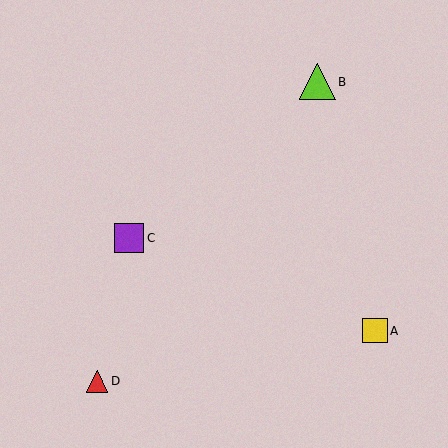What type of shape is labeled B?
Shape B is a lime triangle.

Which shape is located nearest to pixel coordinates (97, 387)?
The red triangle (labeled D) at (97, 381) is nearest to that location.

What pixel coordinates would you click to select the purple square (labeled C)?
Click at (129, 238) to select the purple square C.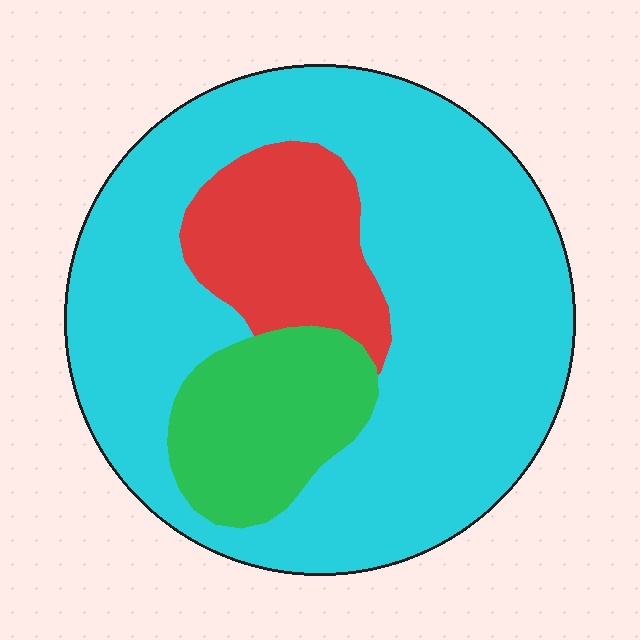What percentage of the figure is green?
Green covers about 15% of the figure.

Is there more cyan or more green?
Cyan.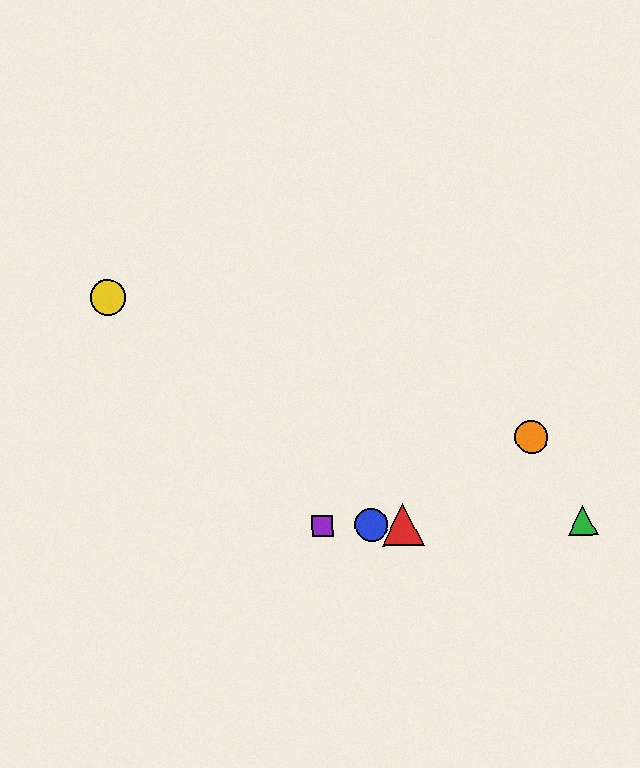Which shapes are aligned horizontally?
The red triangle, the blue circle, the green triangle, the purple square are aligned horizontally.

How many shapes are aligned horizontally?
4 shapes (the red triangle, the blue circle, the green triangle, the purple square) are aligned horizontally.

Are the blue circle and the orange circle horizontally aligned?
No, the blue circle is at y≈525 and the orange circle is at y≈437.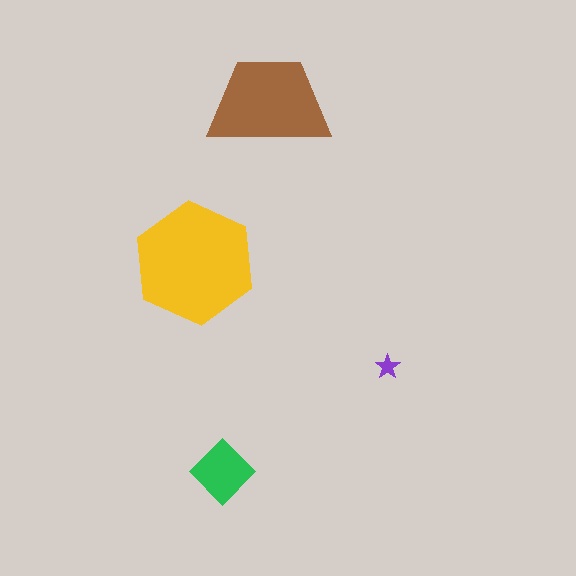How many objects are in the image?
There are 4 objects in the image.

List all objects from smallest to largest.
The purple star, the green diamond, the brown trapezoid, the yellow hexagon.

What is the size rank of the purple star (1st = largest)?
4th.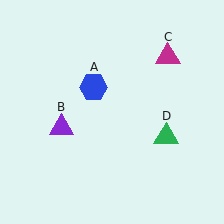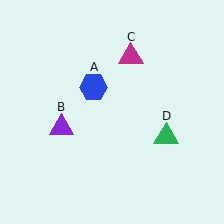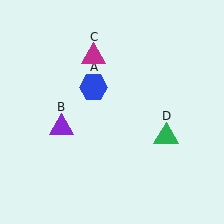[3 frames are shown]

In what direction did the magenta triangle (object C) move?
The magenta triangle (object C) moved left.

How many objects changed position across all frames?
1 object changed position: magenta triangle (object C).